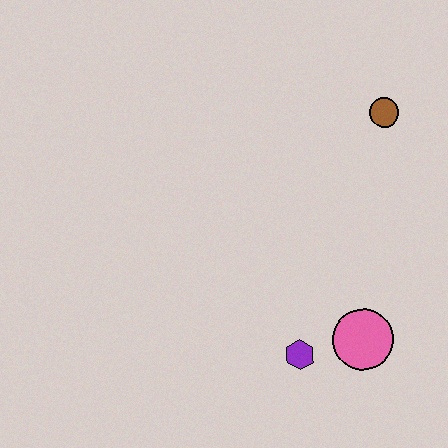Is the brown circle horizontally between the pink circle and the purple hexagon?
No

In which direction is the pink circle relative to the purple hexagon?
The pink circle is to the right of the purple hexagon.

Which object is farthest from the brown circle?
The purple hexagon is farthest from the brown circle.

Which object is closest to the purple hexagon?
The pink circle is closest to the purple hexagon.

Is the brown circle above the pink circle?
Yes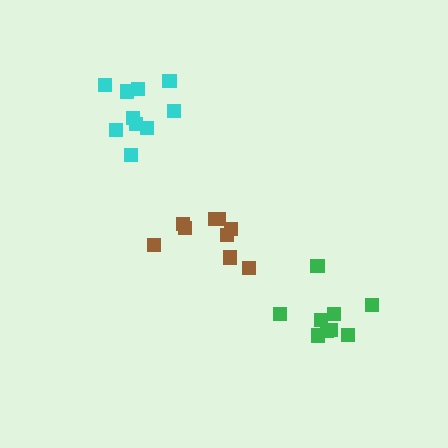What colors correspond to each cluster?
The clusters are colored: brown, cyan, green.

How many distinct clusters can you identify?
There are 3 distinct clusters.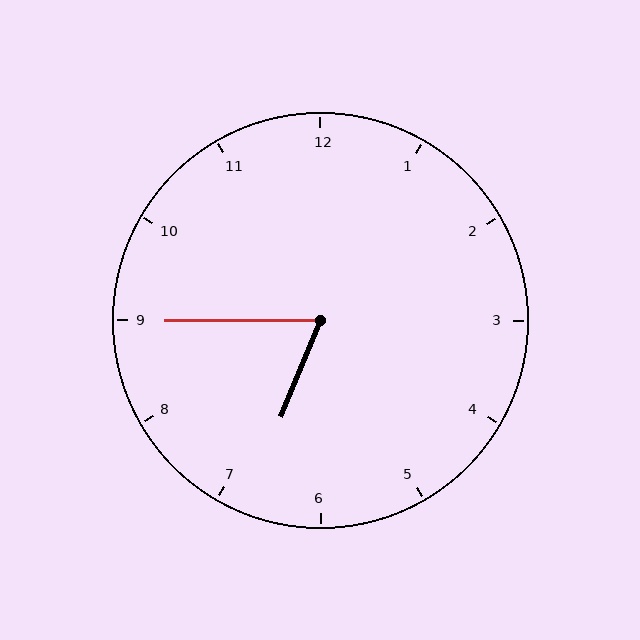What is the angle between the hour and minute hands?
Approximately 68 degrees.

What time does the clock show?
6:45.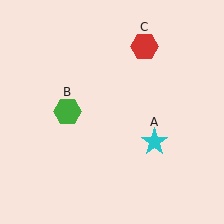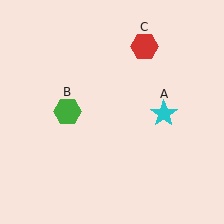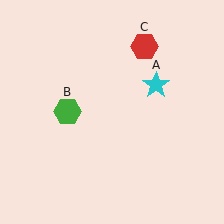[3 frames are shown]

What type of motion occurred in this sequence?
The cyan star (object A) rotated counterclockwise around the center of the scene.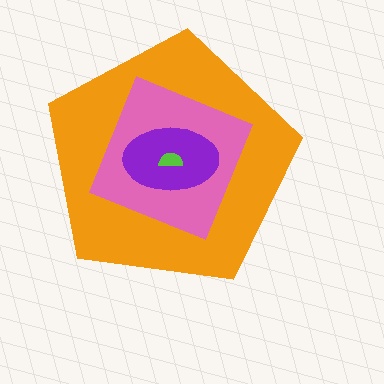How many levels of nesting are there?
4.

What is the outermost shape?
The orange pentagon.